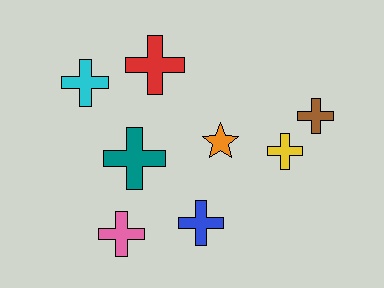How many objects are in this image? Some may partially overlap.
There are 8 objects.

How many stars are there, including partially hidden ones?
There is 1 star.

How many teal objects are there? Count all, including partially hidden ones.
There is 1 teal object.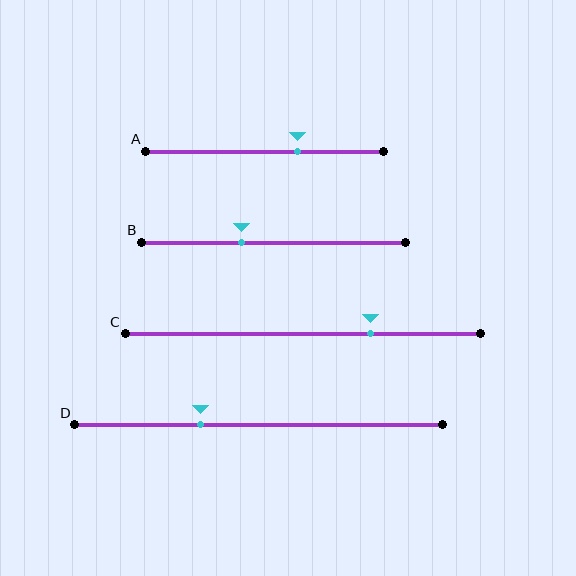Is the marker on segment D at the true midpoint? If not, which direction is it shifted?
No, the marker on segment D is shifted to the left by about 16% of the segment length.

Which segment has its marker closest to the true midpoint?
Segment B has its marker closest to the true midpoint.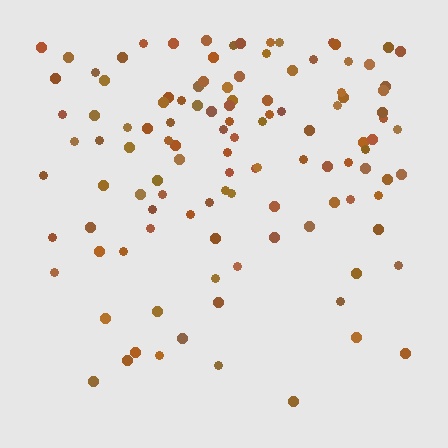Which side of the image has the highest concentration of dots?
The top.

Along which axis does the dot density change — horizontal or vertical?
Vertical.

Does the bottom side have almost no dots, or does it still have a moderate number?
Still a moderate number, just noticeably fewer than the top.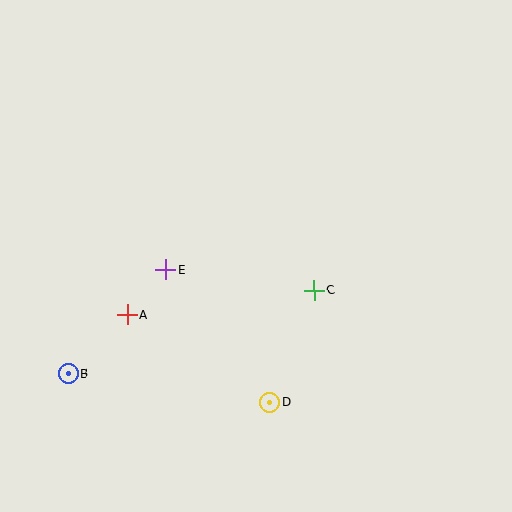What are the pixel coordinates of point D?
Point D is at (270, 402).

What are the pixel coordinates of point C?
Point C is at (314, 290).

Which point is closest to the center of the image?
Point C at (314, 290) is closest to the center.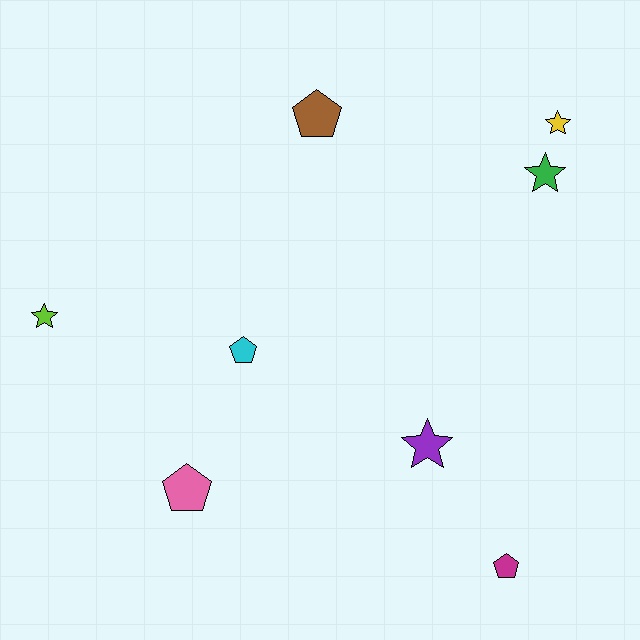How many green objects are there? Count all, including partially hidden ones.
There is 1 green object.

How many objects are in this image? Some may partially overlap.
There are 8 objects.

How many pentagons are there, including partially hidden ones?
There are 4 pentagons.